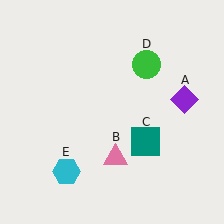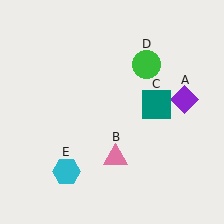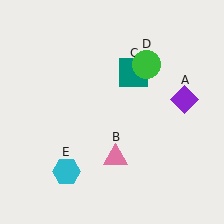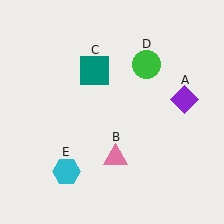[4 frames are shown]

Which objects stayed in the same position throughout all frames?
Purple diamond (object A) and pink triangle (object B) and green circle (object D) and cyan hexagon (object E) remained stationary.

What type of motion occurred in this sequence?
The teal square (object C) rotated counterclockwise around the center of the scene.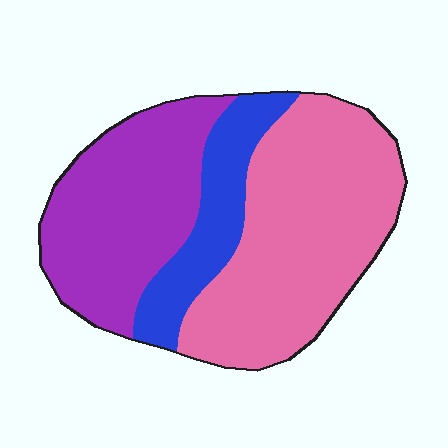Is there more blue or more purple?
Purple.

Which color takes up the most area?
Pink, at roughly 50%.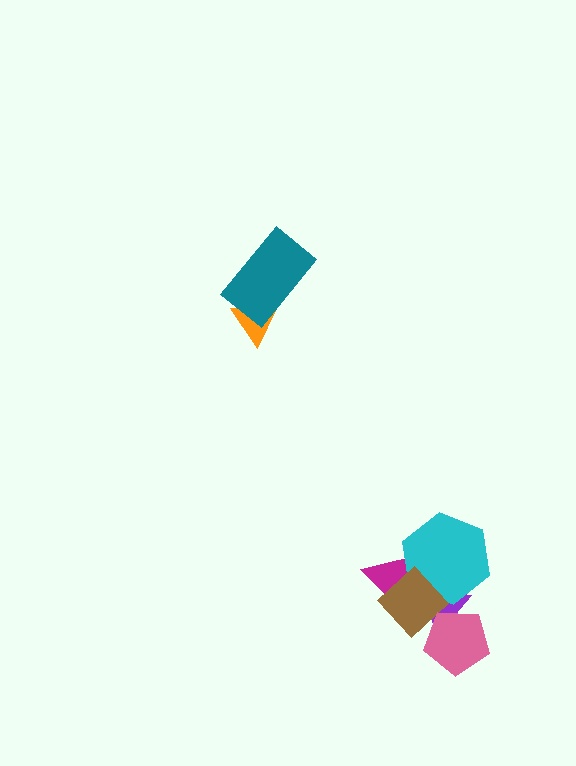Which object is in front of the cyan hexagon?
The brown diamond is in front of the cyan hexagon.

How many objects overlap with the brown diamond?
4 objects overlap with the brown diamond.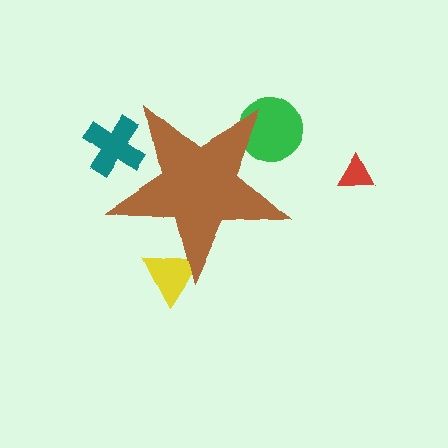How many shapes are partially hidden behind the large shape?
3 shapes are partially hidden.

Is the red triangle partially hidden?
No, the red triangle is fully visible.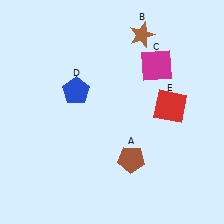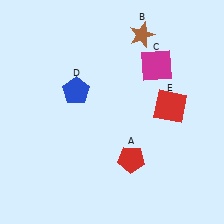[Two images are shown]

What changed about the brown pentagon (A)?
In Image 1, A is brown. In Image 2, it changed to red.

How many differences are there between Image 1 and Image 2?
There is 1 difference between the two images.